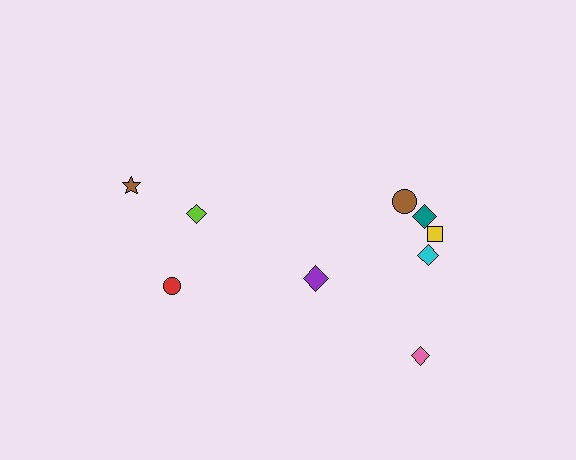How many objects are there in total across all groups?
There are 9 objects.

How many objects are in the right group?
There are 6 objects.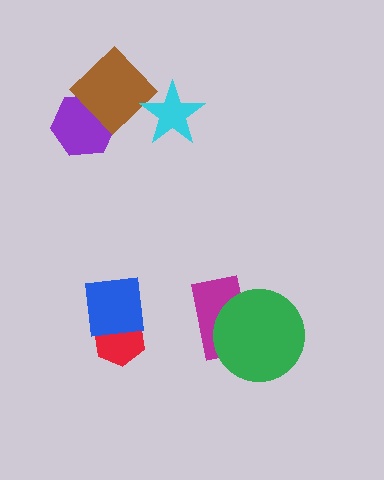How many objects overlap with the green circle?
1 object overlaps with the green circle.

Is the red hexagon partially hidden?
Yes, it is partially covered by another shape.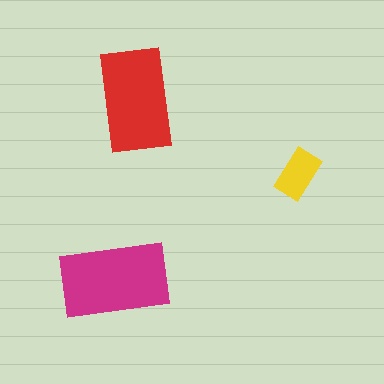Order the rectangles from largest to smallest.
the magenta one, the red one, the yellow one.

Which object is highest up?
The red rectangle is topmost.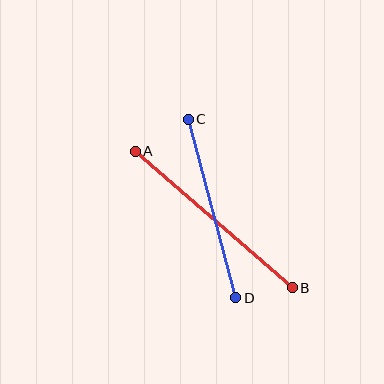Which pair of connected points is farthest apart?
Points A and B are farthest apart.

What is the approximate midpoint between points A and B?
The midpoint is at approximately (214, 219) pixels.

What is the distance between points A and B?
The distance is approximately 208 pixels.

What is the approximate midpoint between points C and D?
The midpoint is at approximately (212, 208) pixels.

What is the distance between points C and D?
The distance is approximately 184 pixels.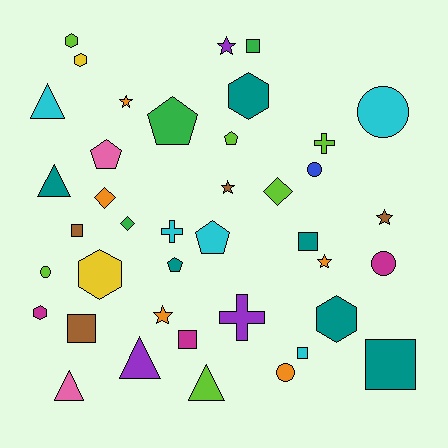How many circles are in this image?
There are 5 circles.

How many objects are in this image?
There are 40 objects.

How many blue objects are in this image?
There is 1 blue object.